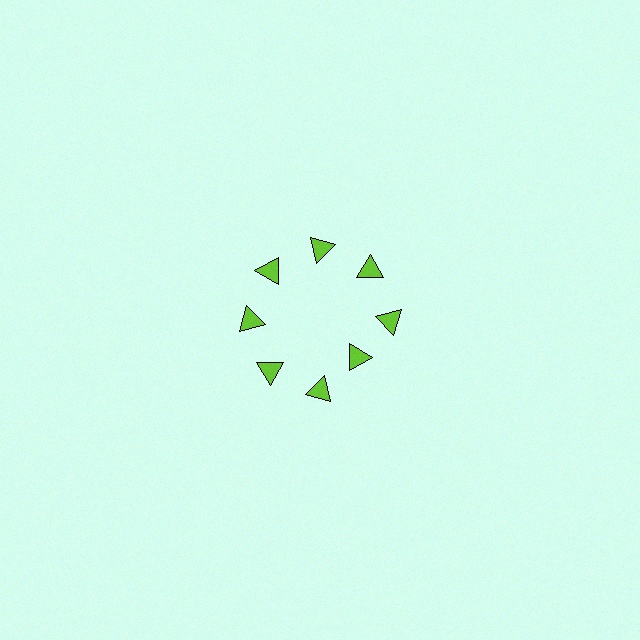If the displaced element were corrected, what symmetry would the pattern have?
It would have 8-fold rotational symmetry — the pattern would map onto itself every 45 degrees.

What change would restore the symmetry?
The symmetry would be restored by moving it outward, back onto the ring so that all 8 triangles sit at equal angles and equal distance from the center.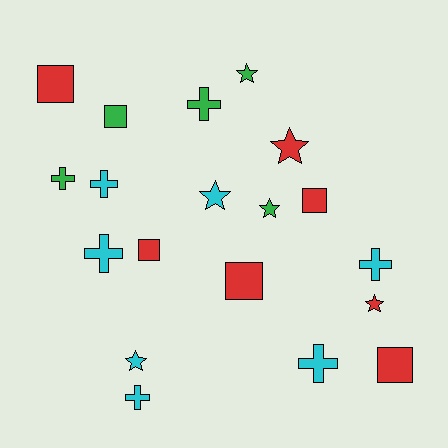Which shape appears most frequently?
Cross, with 7 objects.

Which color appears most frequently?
Red, with 7 objects.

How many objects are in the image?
There are 19 objects.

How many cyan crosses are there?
There are 5 cyan crosses.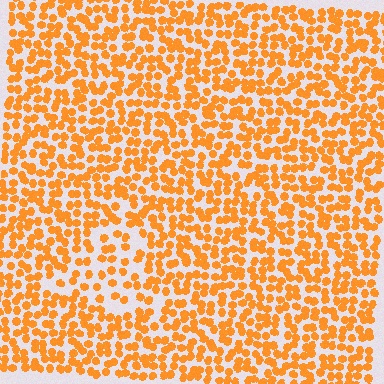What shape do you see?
I see a triangle.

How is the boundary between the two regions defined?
The boundary is defined by a change in element density (approximately 1.8x ratio). All elements are the same color, size, and shape.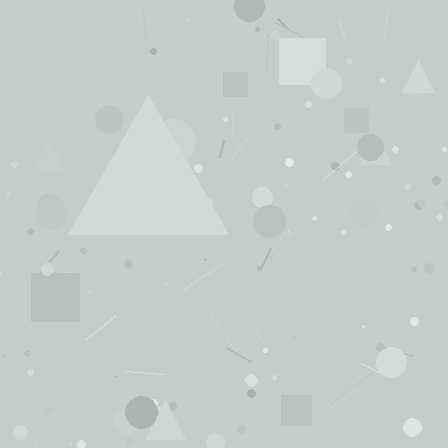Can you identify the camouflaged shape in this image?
The camouflaged shape is a triangle.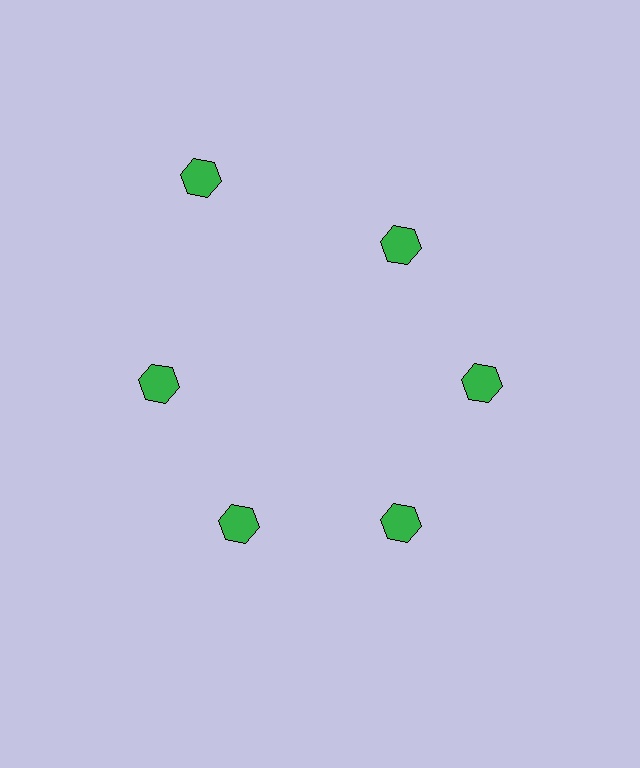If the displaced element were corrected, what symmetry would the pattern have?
It would have 6-fold rotational symmetry — the pattern would map onto itself every 60 degrees.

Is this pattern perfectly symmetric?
No. The 6 green hexagons are arranged in a ring, but one element near the 11 o'clock position is pushed outward from the center, breaking the 6-fold rotational symmetry.